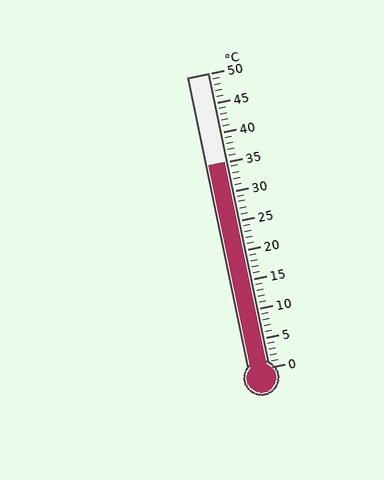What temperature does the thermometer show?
The thermometer shows approximately 35°C.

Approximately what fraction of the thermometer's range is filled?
The thermometer is filled to approximately 70% of its range.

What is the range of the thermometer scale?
The thermometer scale ranges from 0°C to 50°C.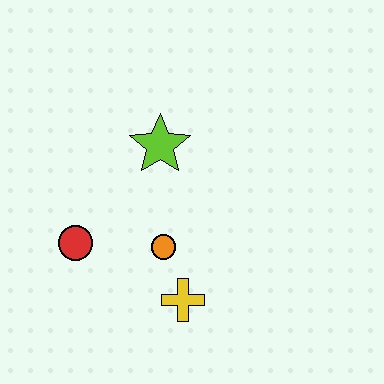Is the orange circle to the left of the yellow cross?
Yes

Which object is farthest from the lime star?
The yellow cross is farthest from the lime star.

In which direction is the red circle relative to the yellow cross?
The red circle is to the left of the yellow cross.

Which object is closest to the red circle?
The orange circle is closest to the red circle.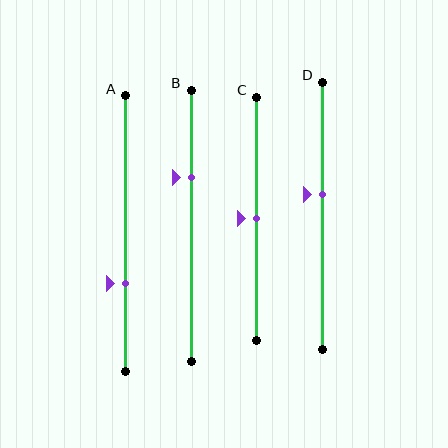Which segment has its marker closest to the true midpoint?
Segment C has its marker closest to the true midpoint.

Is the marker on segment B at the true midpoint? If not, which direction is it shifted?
No, the marker on segment B is shifted upward by about 18% of the segment length.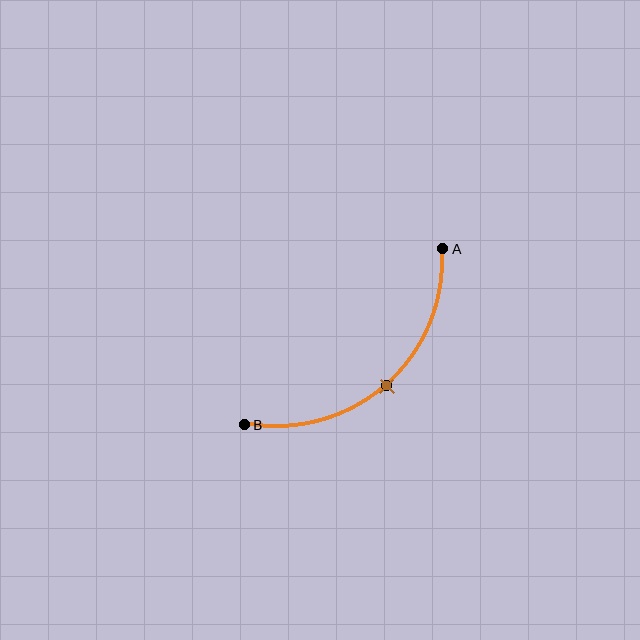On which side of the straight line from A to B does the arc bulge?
The arc bulges below and to the right of the straight line connecting A and B.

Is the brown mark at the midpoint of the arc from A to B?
Yes. The brown mark lies on the arc at equal arc-length from both A and B — it is the arc midpoint.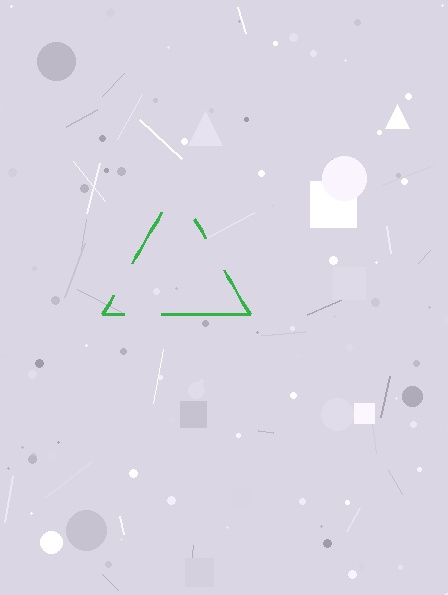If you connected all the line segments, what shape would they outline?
They would outline a triangle.